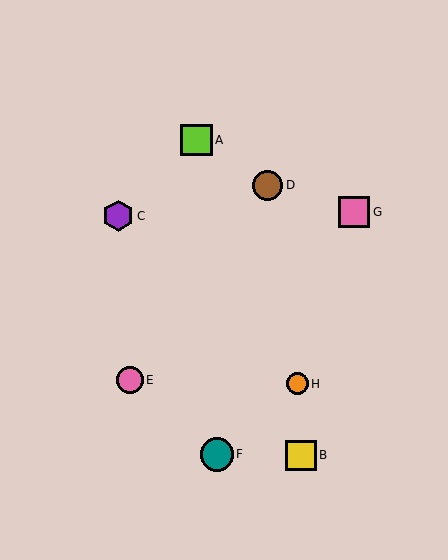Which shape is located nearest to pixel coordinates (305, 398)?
The orange circle (labeled H) at (297, 384) is nearest to that location.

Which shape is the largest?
The teal circle (labeled F) is the largest.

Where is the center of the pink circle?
The center of the pink circle is at (130, 380).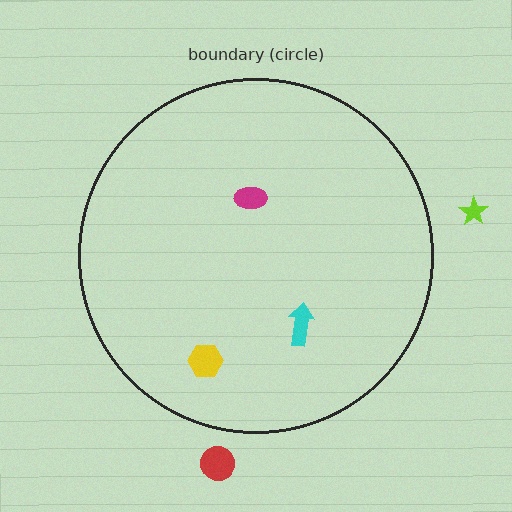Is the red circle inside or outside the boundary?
Outside.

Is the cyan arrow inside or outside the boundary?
Inside.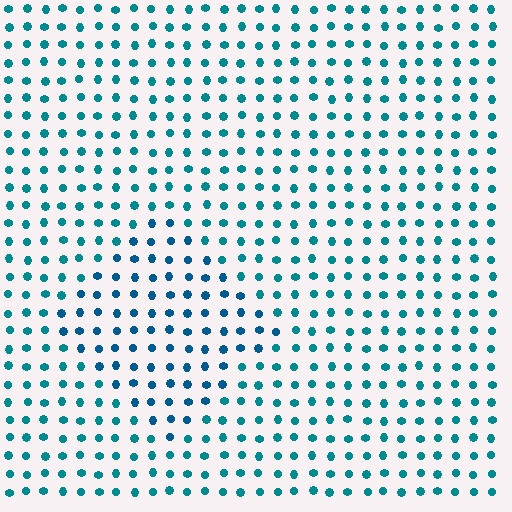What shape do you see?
I see a diamond.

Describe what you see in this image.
The image is filled with small teal elements in a uniform arrangement. A diamond-shaped region is visible where the elements are tinted to a slightly different hue, forming a subtle color boundary.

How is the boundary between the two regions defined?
The boundary is defined purely by a slight shift in hue (about 20 degrees). Spacing, size, and orientation are identical on both sides.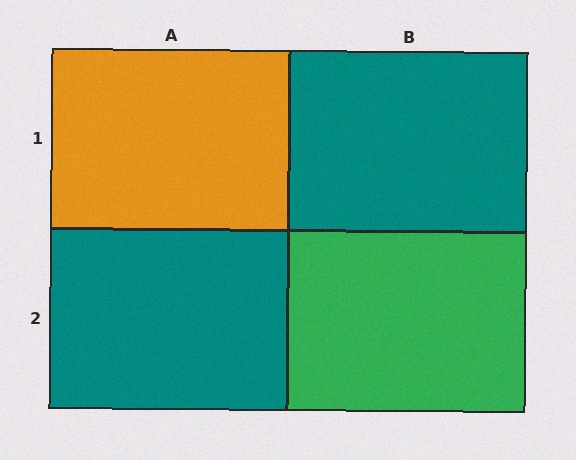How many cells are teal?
2 cells are teal.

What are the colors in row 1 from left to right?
Orange, teal.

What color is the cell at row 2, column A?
Teal.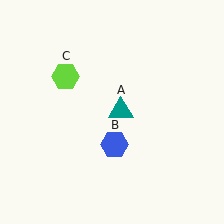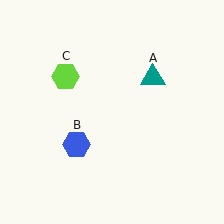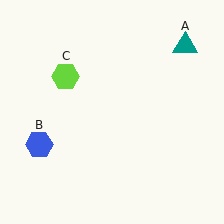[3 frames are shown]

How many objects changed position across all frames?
2 objects changed position: teal triangle (object A), blue hexagon (object B).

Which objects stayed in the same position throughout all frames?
Lime hexagon (object C) remained stationary.